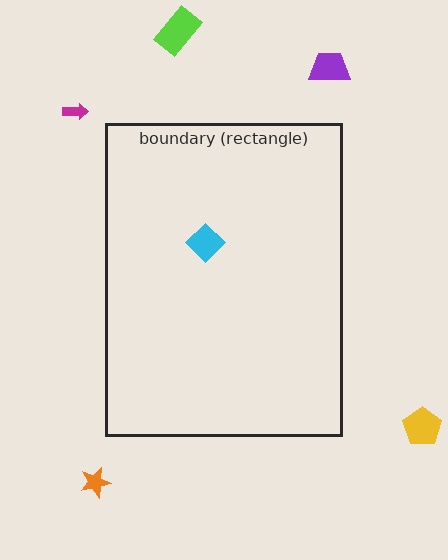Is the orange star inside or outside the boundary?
Outside.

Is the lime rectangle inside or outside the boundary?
Outside.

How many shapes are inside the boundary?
1 inside, 5 outside.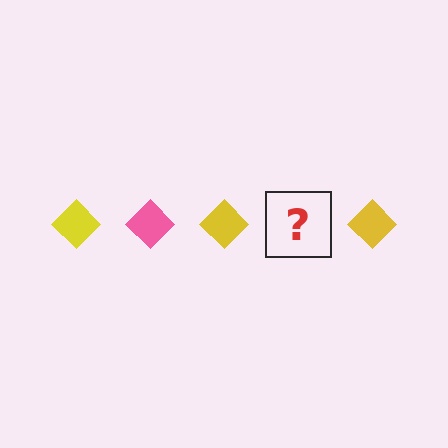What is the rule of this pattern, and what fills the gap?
The rule is that the pattern cycles through yellow, pink diamonds. The gap should be filled with a pink diamond.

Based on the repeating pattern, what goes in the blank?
The blank should be a pink diamond.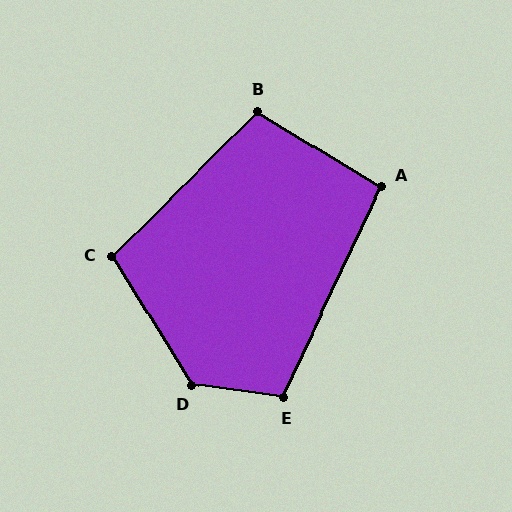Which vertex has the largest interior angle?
D, at approximately 130 degrees.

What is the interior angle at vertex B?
Approximately 104 degrees (obtuse).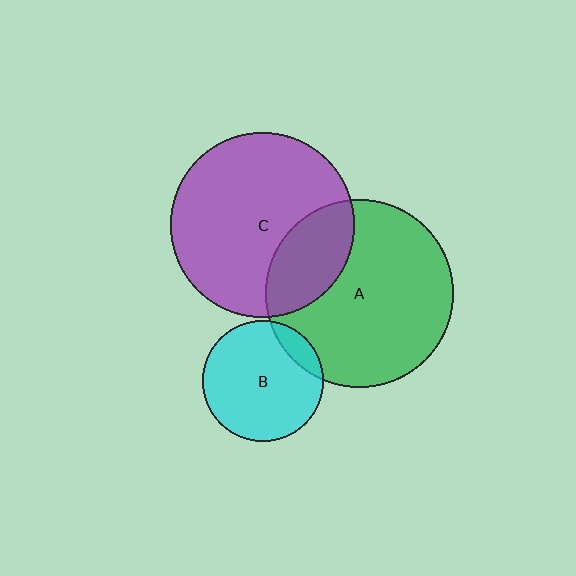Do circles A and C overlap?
Yes.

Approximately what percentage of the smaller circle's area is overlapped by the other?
Approximately 25%.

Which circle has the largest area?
Circle A (green).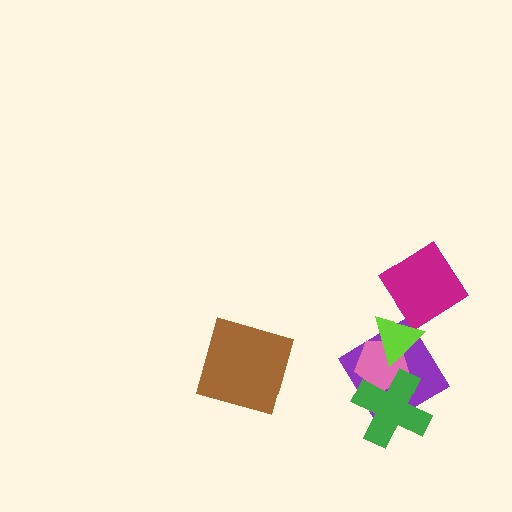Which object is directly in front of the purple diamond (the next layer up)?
The pink pentagon is directly in front of the purple diamond.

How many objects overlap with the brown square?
0 objects overlap with the brown square.